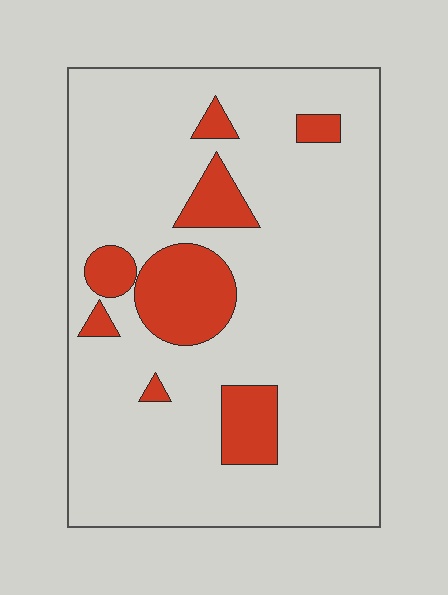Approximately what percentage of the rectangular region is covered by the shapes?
Approximately 15%.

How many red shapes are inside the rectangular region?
8.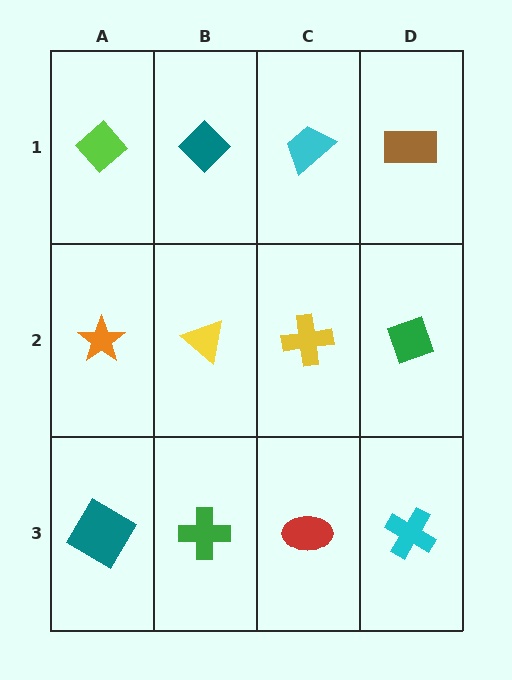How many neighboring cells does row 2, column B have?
4.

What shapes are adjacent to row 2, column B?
A teal diamond (row 1, column B), a green cross (row 3, column B), an orange star (row 2, column A), a yellow cross (row 2, column C).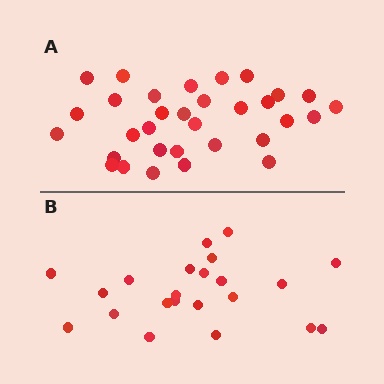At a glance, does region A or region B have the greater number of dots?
Region A (the top region) has more dots.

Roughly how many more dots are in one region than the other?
Region A has roughly 10 or so more dots than region B.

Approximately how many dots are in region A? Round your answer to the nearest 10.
About 30 dots. (The exact count is 32, which rounds to 30.)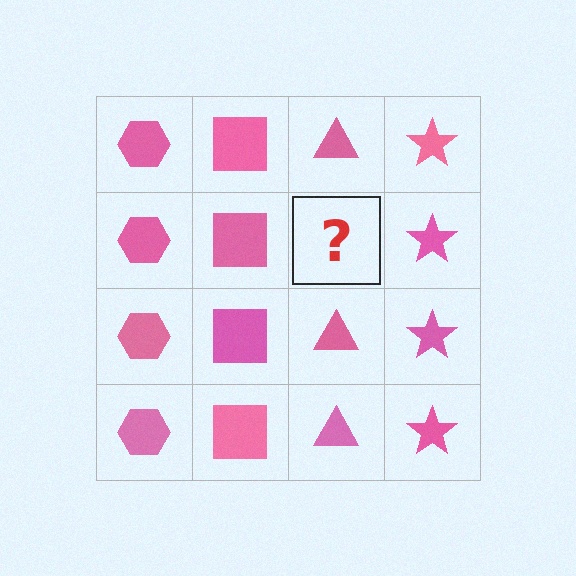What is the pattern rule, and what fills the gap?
The rule is that each column has a consistent shape. The gap should be filled with a pink triangle.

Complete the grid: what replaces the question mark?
The question mark should be replaced with a pink triangle.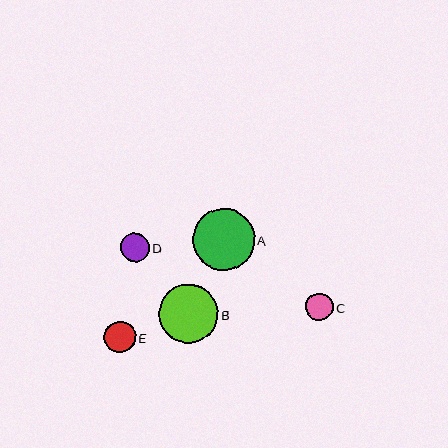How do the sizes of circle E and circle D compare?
Circle E and circle D are approximately the same size.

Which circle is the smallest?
Circle C is the smallest with a size of approximately 28 pixels.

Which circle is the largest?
Circle A is the largest with a size of approximately 62 pixels.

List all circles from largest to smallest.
From largest to smallest: A, B, E, D, C.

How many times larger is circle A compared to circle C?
Circle A is approximately 2.2 times the size of circle C.